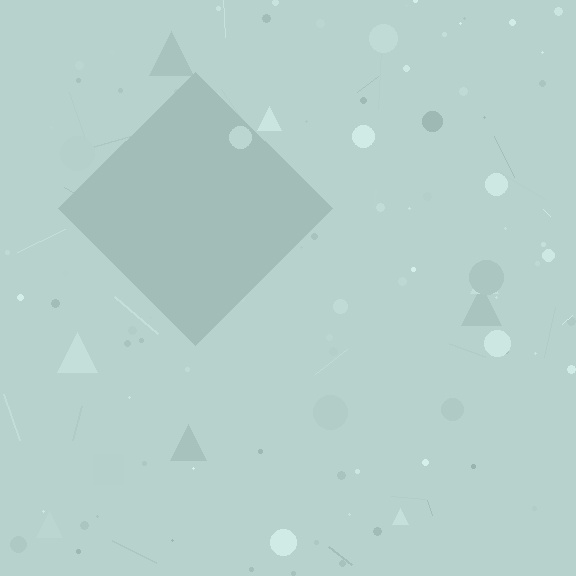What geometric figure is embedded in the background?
A diamond is embedded in the background.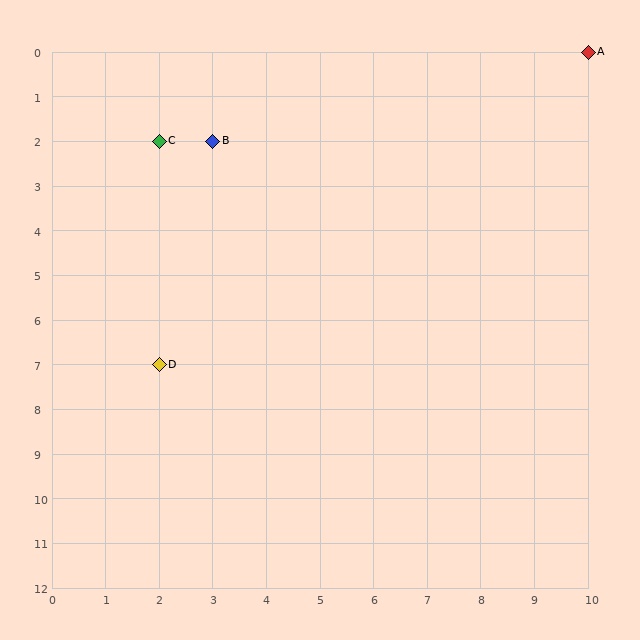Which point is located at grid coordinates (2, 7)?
Point D is at (2, 7).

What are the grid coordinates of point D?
Point D is at grid coordinates (2, 7).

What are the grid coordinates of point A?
Point A is at grid coordinates (10, 0).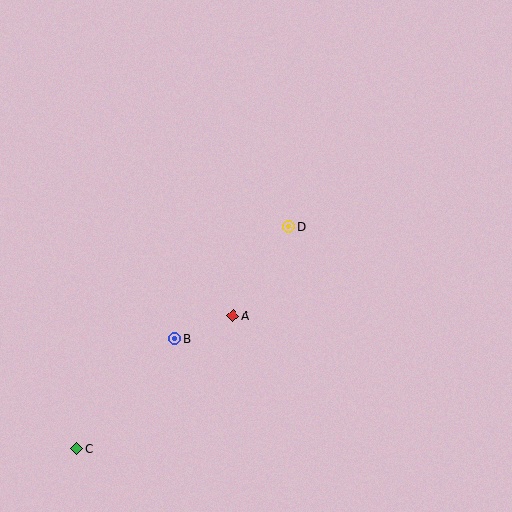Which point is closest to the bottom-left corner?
Point C is closest to the bottom-left corner.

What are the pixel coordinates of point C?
Point C is at (77, 448).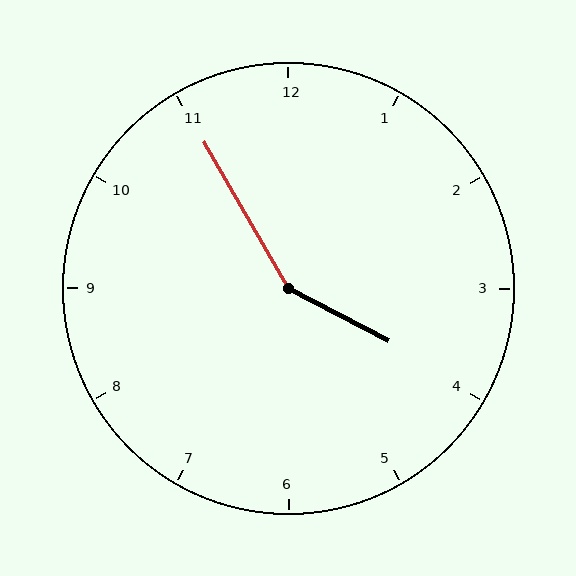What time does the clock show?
3:55.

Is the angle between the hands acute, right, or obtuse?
It is obtuse.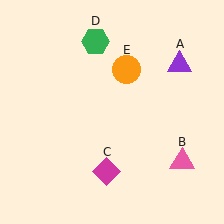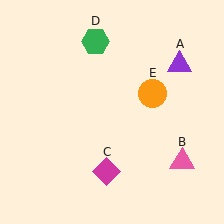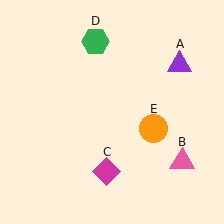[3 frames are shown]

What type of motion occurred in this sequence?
The orange circle (object E) rotated clockwise around the center of the scene.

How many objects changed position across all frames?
1 object changed position: orange circle (object E).